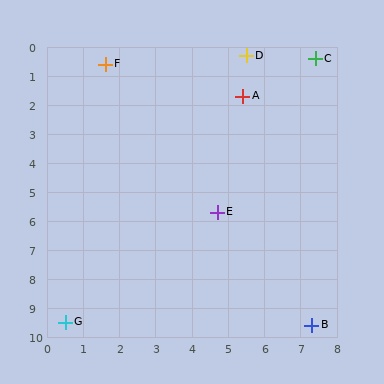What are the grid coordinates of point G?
Point G is at approximately (0.5, 9.5).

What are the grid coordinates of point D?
Point D is at approximately (5.5, 0.3).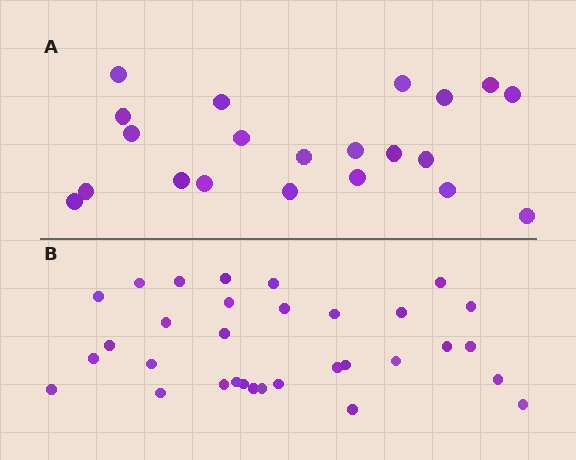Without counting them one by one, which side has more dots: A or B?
Region B (the bottom region) has more dots.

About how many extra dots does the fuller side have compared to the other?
Region B has roughly 12 or so more dots than region A.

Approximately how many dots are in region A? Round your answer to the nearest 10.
About 20 dots. (The exact count is 21, which rounds to 20.)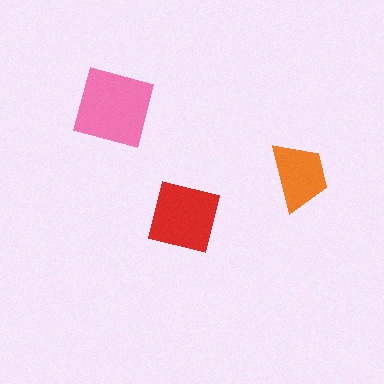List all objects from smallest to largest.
The orange trapezoid, the red square, the pink square.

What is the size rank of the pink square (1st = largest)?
1st.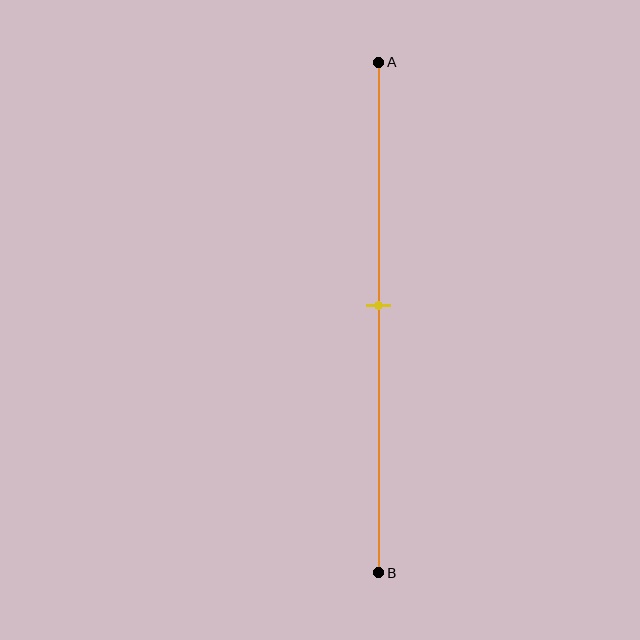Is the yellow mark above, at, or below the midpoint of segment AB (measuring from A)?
The yellow mark is approximately at the midpoint of segment AB.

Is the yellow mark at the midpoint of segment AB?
Yes, the mark is approximately at the midpoint.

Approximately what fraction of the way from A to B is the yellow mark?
The yellow mark is approximately 50% of the way from A to B.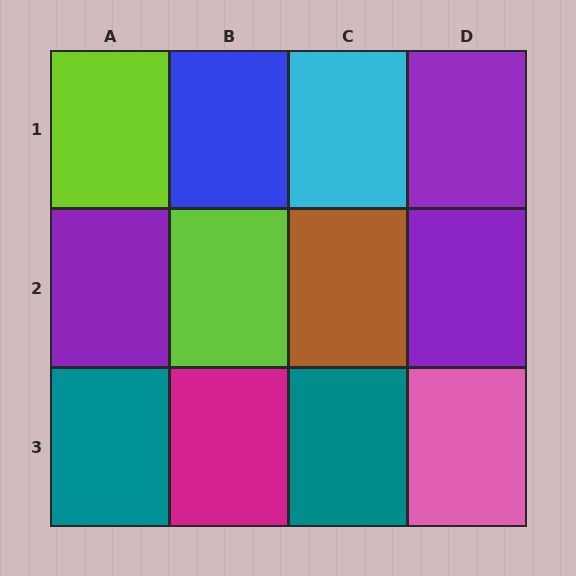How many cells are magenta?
1 cell is magenta.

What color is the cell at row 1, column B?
Blue.